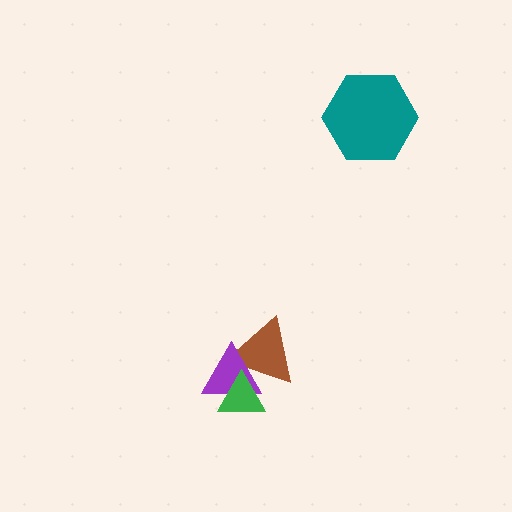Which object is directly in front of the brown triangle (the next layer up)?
The purple triangle is directly in front of the brown triangle.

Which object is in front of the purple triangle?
The green triangle is in front of the purple triangle.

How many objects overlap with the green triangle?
2 objects overlap with the green triangle.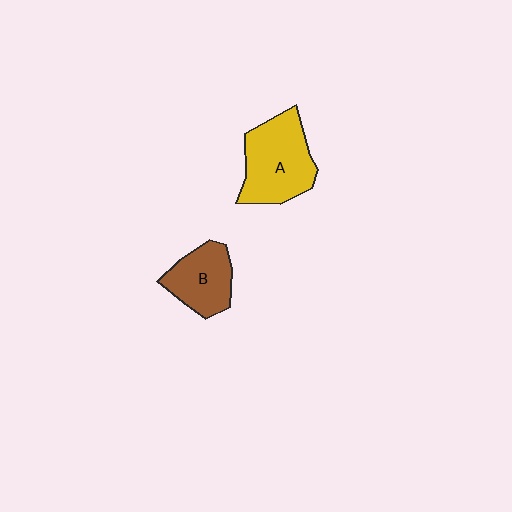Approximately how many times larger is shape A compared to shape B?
Approximately 1.4 times.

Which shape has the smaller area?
Shape B (brown).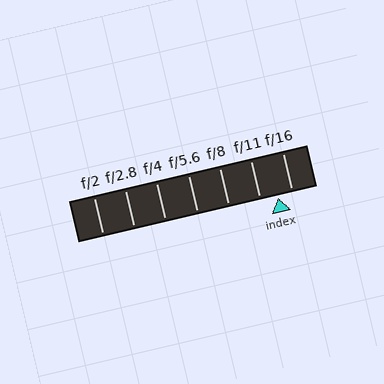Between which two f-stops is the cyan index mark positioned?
The index mark is between f/11 and f/16.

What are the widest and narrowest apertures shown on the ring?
The widest aperture shown is f/2 and the narrowest is f/16.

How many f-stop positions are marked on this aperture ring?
There are 7 f-stop positions marked.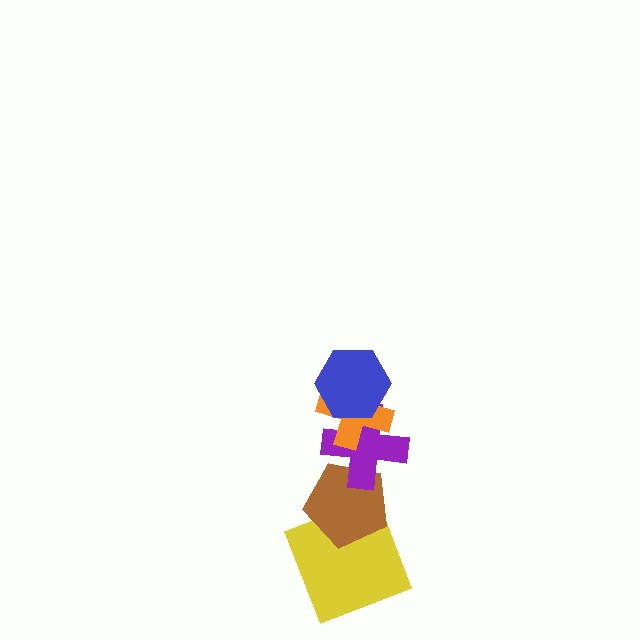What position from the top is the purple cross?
The purple cross is 3rd from the top.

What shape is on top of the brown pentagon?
The purple cross is on top of the brown pentagon.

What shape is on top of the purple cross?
The orange cross is on top of the purple cross.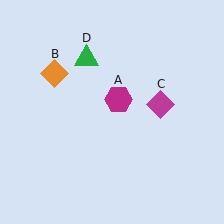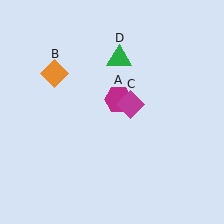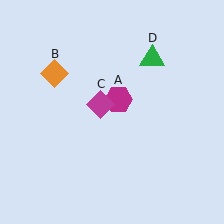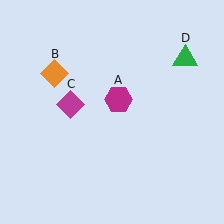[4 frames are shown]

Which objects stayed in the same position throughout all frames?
Magenta hexagon (object A) and orange diamond (object B) remained stationary.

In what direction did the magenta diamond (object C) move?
The magenta diamond (object C) moved left.